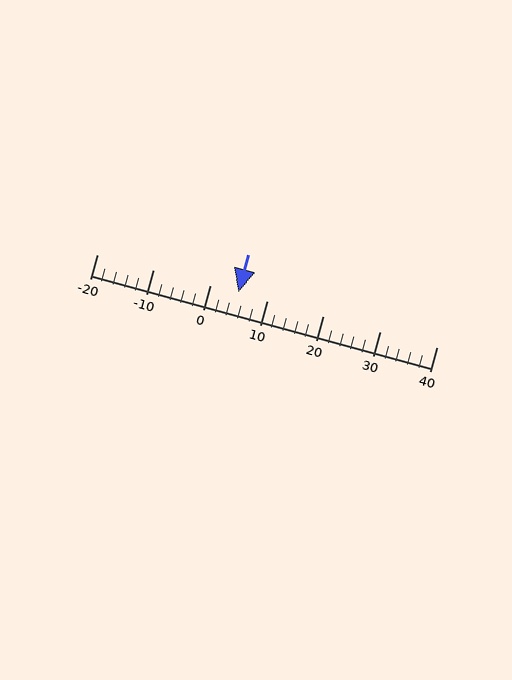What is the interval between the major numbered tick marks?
The major tick marks are spaced 10 units apart.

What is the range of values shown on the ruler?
The ruler shows values from -20 to 40.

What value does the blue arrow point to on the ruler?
The blue arrow points to approximately 5.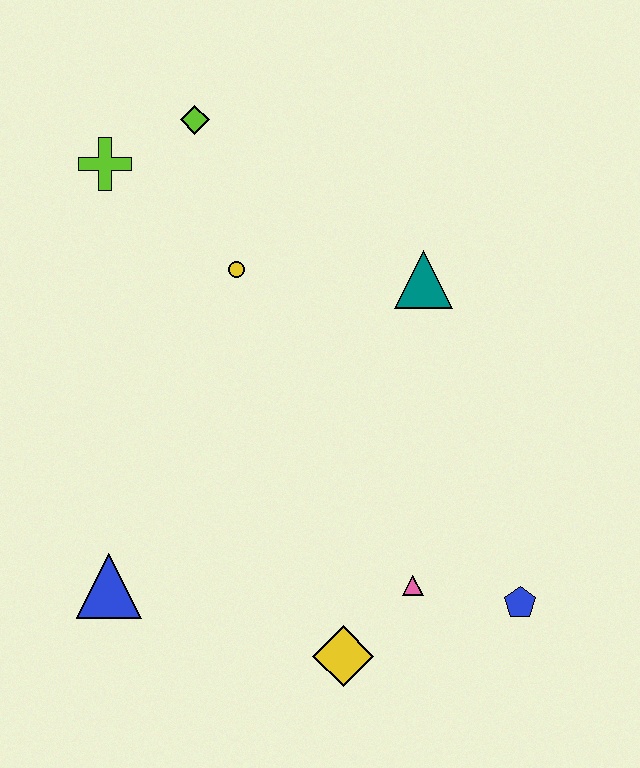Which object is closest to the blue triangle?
The yellow diamond is closest to the blue triangle.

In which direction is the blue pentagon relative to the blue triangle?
The blue pentagon is to the right of the blue triangle.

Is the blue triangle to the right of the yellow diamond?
No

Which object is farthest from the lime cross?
The blue pentagon is farthest from the lime cross.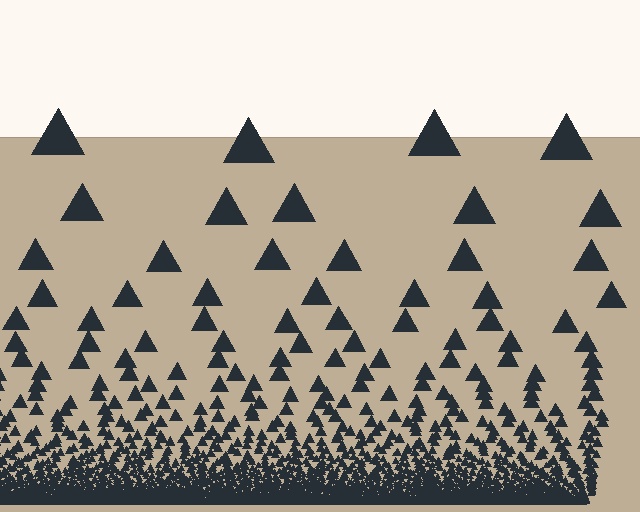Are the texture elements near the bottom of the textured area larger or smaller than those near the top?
Smaller. The gradient is inverted — elements near the bottom are smaller and denser.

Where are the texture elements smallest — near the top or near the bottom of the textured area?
Near the bottom.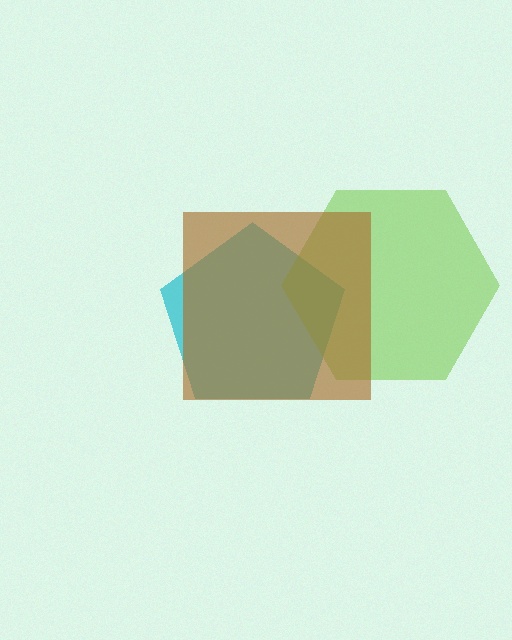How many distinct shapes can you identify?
There are 3 distinct shapes: a cyan pentagon, a lime hexagon, a brown square.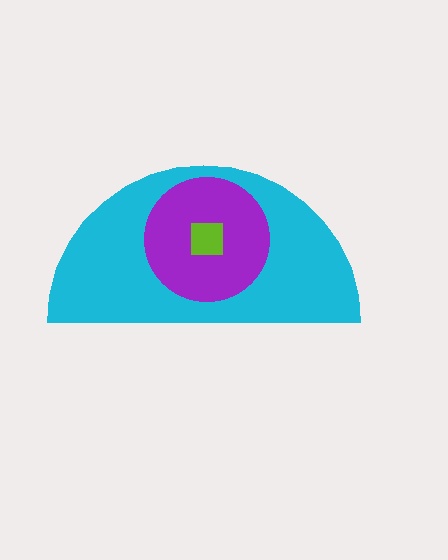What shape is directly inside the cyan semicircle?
The purple circle.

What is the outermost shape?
The cyan semicircle.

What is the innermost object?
The lime square.